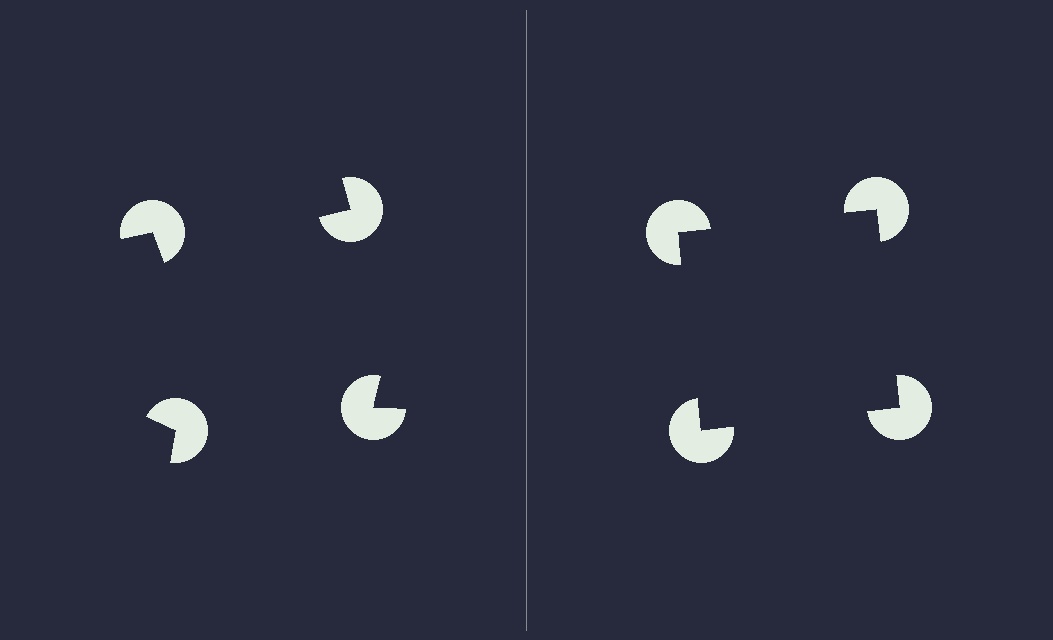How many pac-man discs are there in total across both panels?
8 — 4 on each side.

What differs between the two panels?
The pac-man discs are positioned identically on both sides; only the wedge orientations differ. On the right they align to a square; on the left they are misaligned.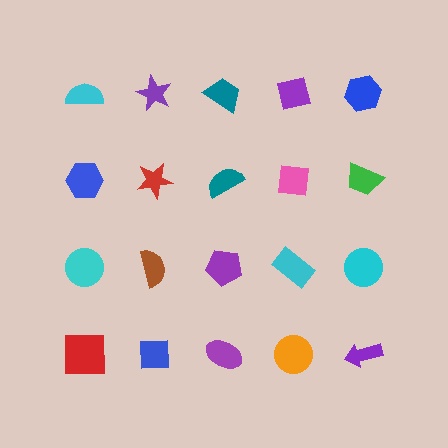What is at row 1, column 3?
A teal trapezoid.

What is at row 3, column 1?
A cyan circle.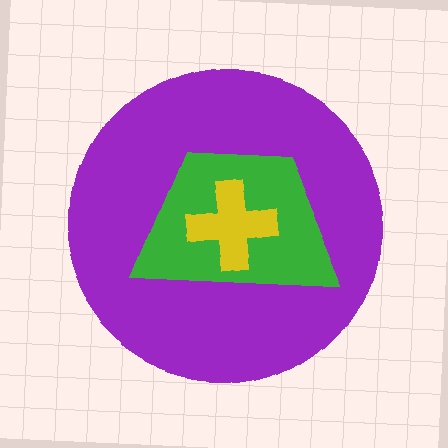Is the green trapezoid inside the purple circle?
Yes.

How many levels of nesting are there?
3.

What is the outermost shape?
The purple circle.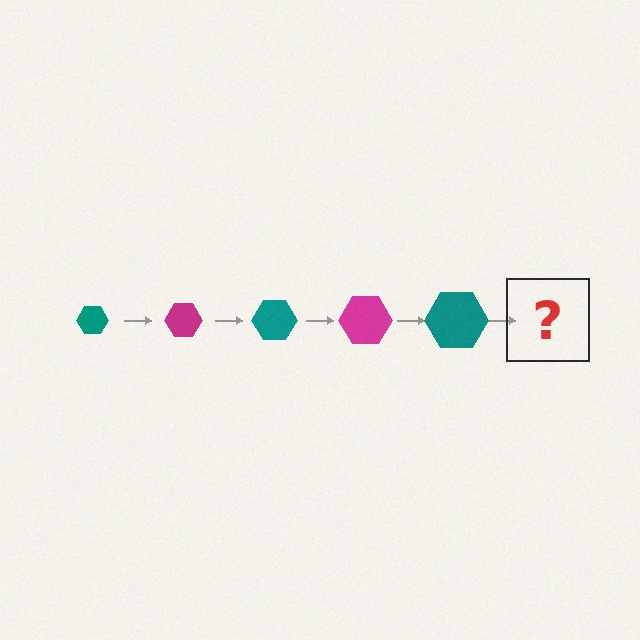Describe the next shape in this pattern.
It should be a magenta hexagon, larger than the previous one.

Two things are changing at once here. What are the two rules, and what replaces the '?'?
The two rules are that the hexagon grows larger each step and the color cycles through teal and magenta. The '?' should be a magenta hexagon, larger than the previous one.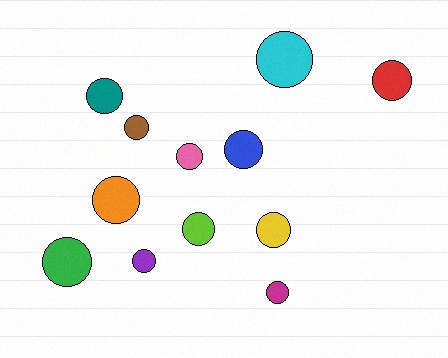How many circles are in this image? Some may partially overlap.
There are 12 circles.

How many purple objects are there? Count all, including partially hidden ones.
There is 1 purple object.